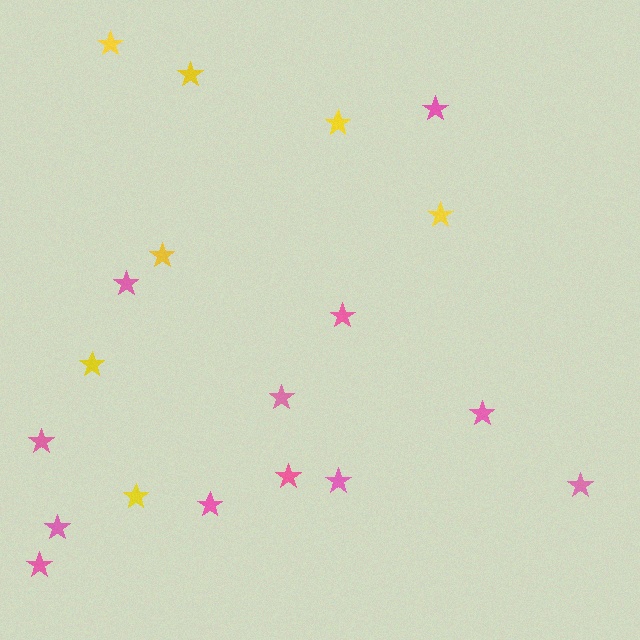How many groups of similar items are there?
There are 2 groups: one group of yellow stars (7) and one group of pink stars (12).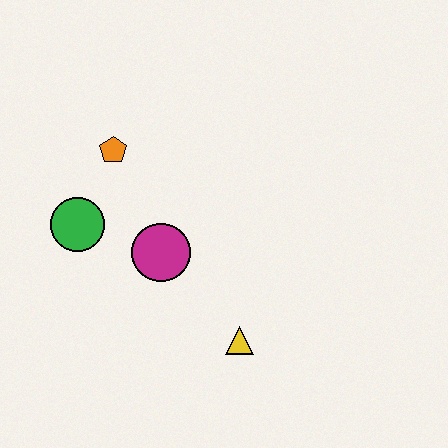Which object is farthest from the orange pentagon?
The yellow triangle is farthest from the orange pentagon.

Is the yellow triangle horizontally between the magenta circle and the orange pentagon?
No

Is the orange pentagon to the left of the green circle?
No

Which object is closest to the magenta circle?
The green circle is closest to the magenta circle.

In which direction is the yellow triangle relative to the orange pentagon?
The yellow triangle is below the orange pentagon.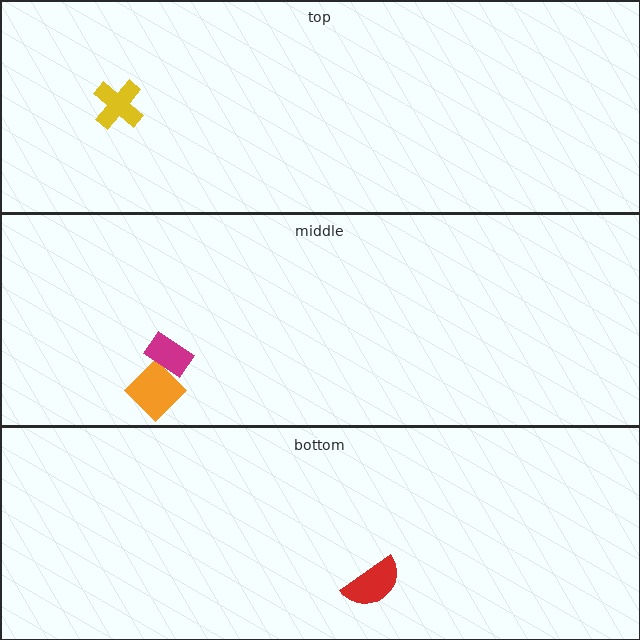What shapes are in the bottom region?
The red semicircle.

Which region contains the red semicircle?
The bottom region.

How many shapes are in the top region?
1.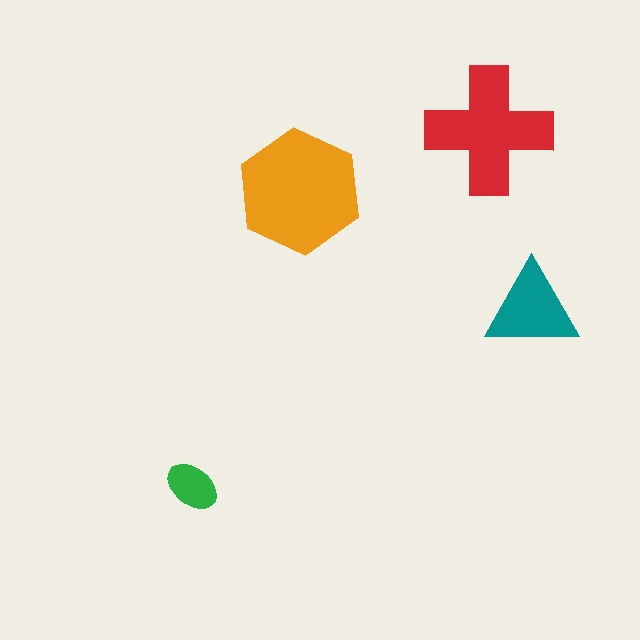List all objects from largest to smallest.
The orange hexagon, the red cross, the teal triangle, the green ellipse.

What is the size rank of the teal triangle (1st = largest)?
3rd.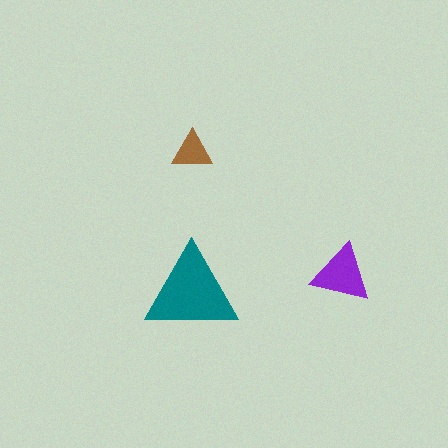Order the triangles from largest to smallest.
the teal one, the purple one, the brown one.